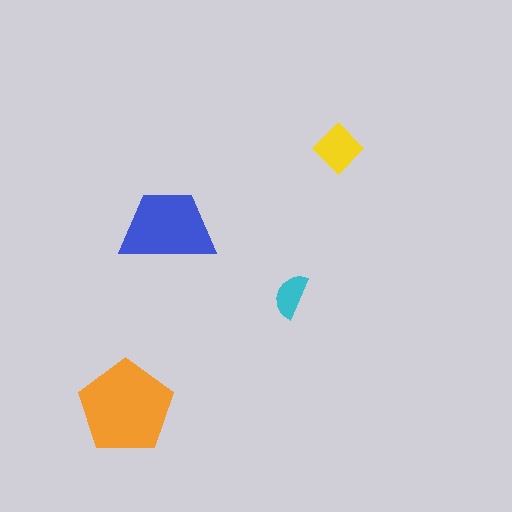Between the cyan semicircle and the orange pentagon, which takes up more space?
The orange pentagon.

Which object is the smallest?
The cyan semicircle.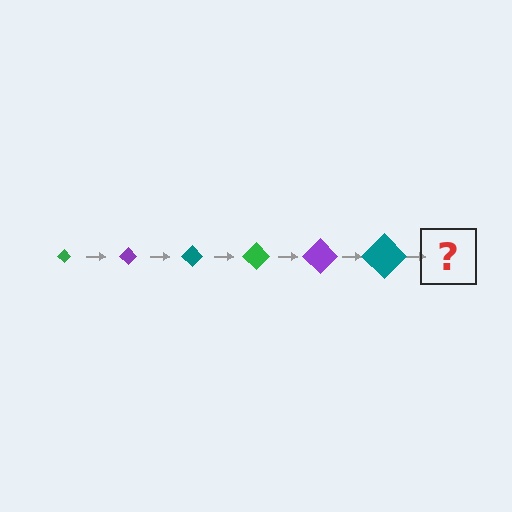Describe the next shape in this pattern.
It should be a green diamond, larger than the previous one.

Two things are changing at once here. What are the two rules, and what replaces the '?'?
The two rules are that the diamond grows larger each step and the color cycles through green, purple, and teal. The '?' should be a green diamond, larger than the previous one.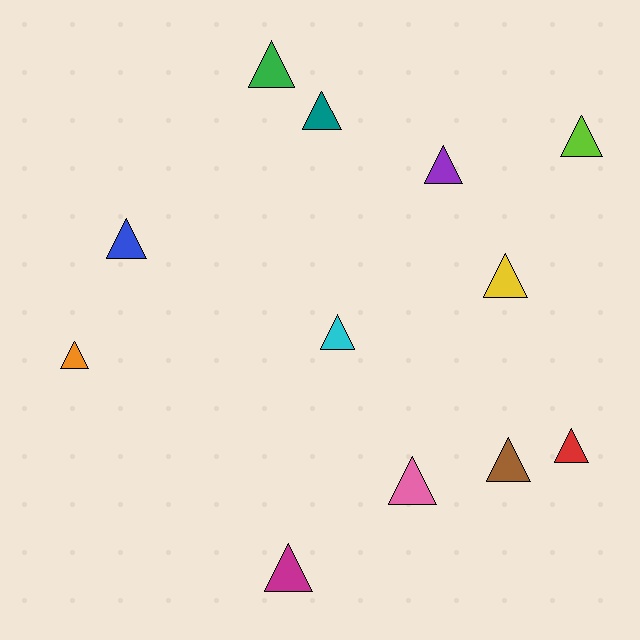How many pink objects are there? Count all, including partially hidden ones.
There is 1 pink object.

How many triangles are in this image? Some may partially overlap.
There are 12 triangles.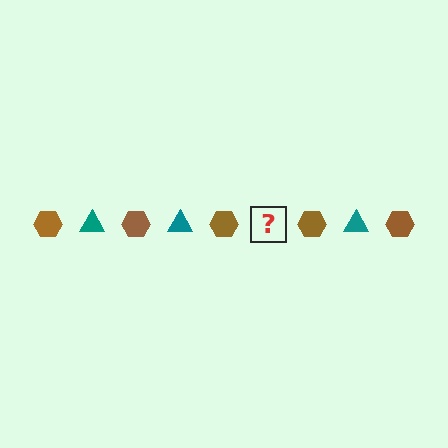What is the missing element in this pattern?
The missing element is a teal triangle.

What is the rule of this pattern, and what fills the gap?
The rule is that the pattern alternates between brown hexagon and teal triangle. The gap should be filled with a teal triangle.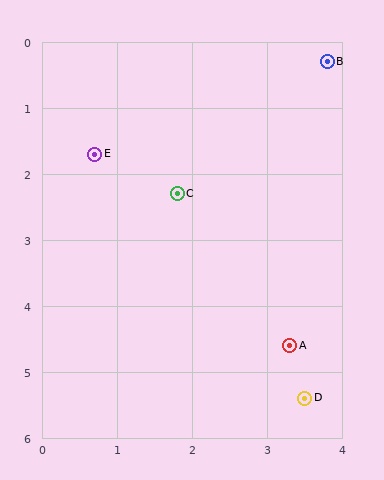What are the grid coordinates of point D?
Point D is at approximately (3.5, 5.4).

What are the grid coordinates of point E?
Point E is at approximately (0.7, 1.7).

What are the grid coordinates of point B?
Point B is at approximately (3.8, 0.3).